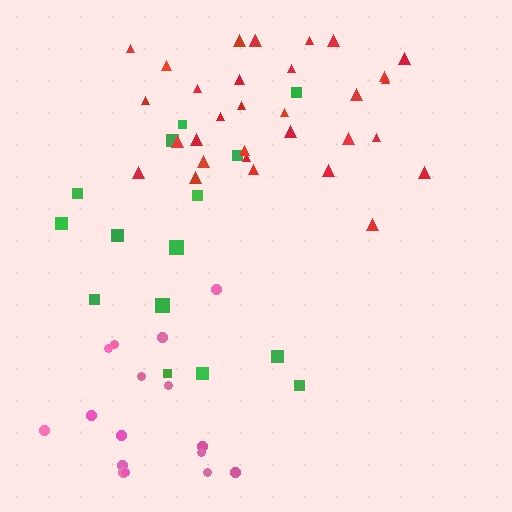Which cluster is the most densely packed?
Red.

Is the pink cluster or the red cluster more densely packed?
Red.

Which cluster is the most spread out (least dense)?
Green.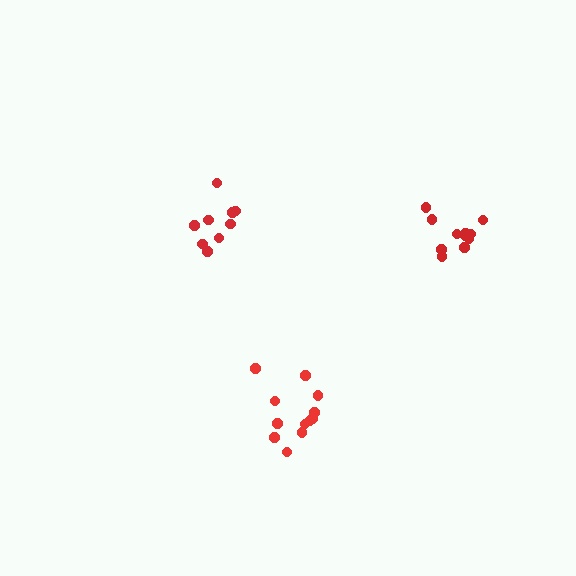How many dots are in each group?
Group 1: 9 dots, Group 2: 11 dots, Group 3: 12 dots (32 total).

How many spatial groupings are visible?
There are 3 spatial groupings.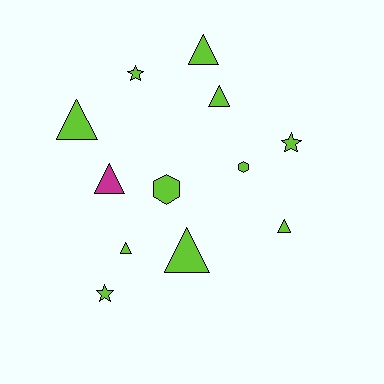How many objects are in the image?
There are 12 objects.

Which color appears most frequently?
Lime, with 11 objects.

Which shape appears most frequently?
Triangle, with 7 objects.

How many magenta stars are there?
There are no magenta stars.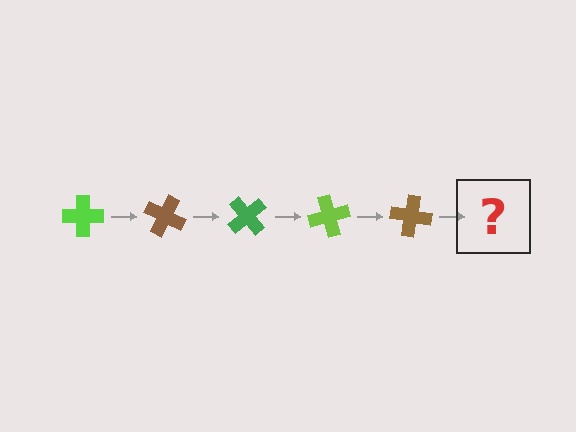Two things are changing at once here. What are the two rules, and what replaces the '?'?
The two rules are that it rotates 25 degrees each step and the color cycles through lime, brown, and green. The '?' should be a green cross, rotated 125 degrees from the start.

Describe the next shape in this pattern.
It should be a green cross, rotated 125 degrees from the start.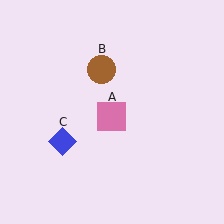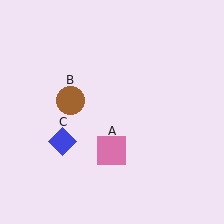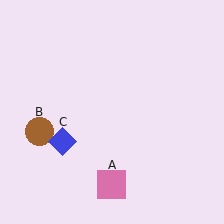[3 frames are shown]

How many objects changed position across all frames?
2 objects changed position: pink square (object A), brown circle (object B).